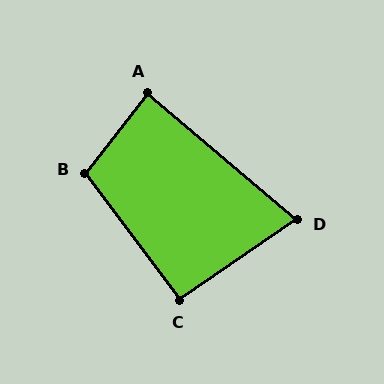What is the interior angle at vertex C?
Approximately 92 degrees (approximately right).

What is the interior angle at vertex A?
Approximately 88 degrees (approximately right).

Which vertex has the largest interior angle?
B, at approximately 105 degrees.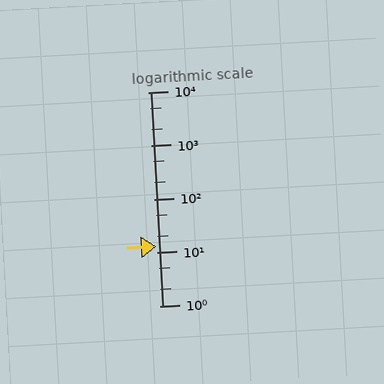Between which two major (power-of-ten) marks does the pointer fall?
The pointer is between 10 and 100.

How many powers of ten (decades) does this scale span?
The scale spans 4 decades, from 1 to 10000.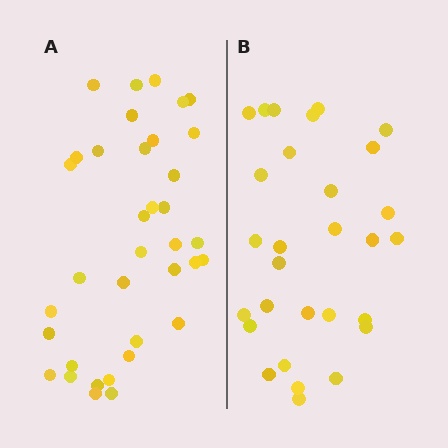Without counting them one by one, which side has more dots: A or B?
Region A (the left region) has more dots.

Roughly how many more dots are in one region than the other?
Region A has roughly 8 or so more dots than region B.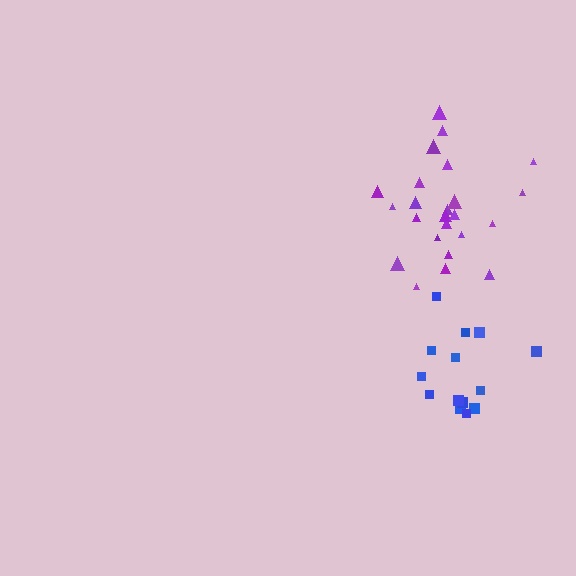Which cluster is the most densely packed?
Blue.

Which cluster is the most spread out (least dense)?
Purple.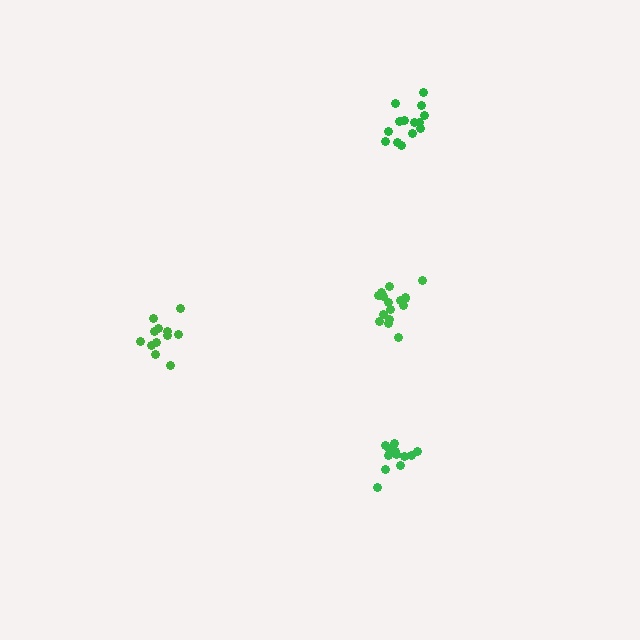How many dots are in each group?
Group 1: 12 dots, Group 2: 13 dots, Group 3: 14 dots, Group 4: 17 dots (56 total).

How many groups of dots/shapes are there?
There are 4 groups.